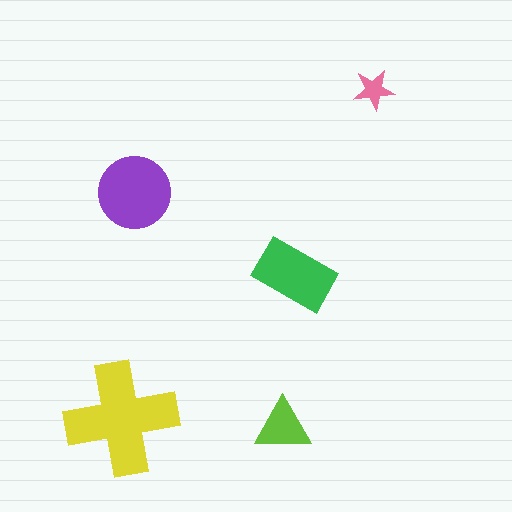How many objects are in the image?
There are 5 objects in the image.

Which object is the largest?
The yellow cross.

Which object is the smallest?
The pink star.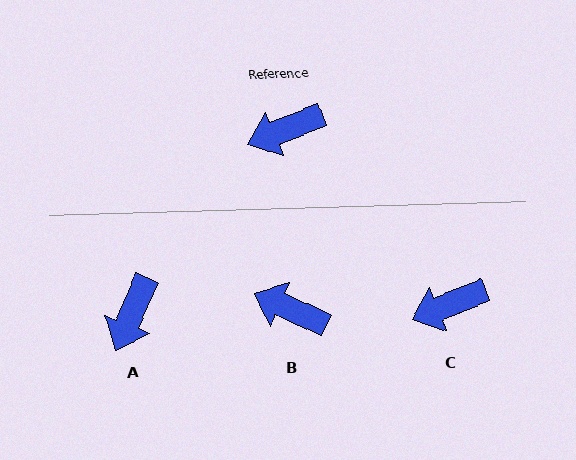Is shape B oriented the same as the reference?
No, it is off by about 46 degrees.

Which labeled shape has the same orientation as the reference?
C.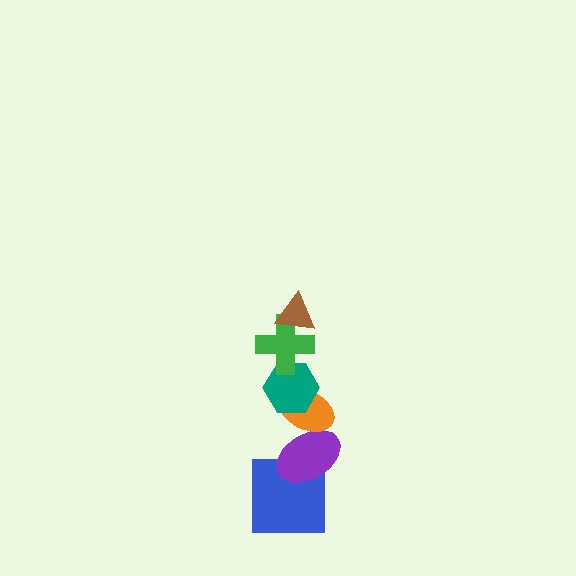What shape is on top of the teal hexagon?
The green cross is on top of the teal hexagon.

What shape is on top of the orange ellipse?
The teal hexagon is on top of the orange ellipse.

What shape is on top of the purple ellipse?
The orange ellipse is on top of the purple ellipse.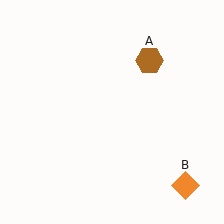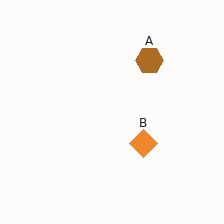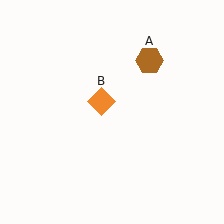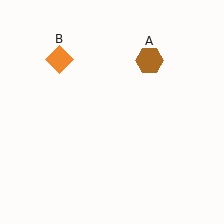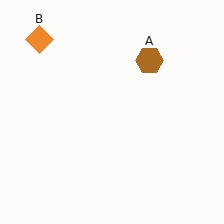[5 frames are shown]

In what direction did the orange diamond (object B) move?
The orange diamond (object B) moved up and to the left.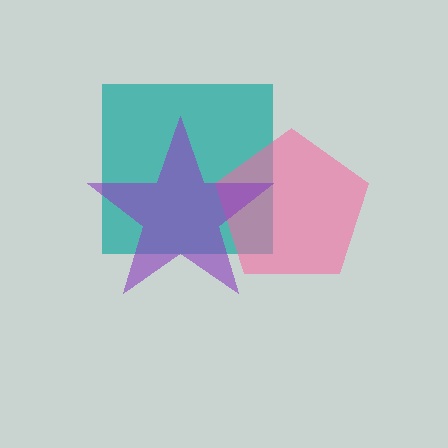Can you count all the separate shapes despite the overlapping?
Yes, there are 3 separate shapes.